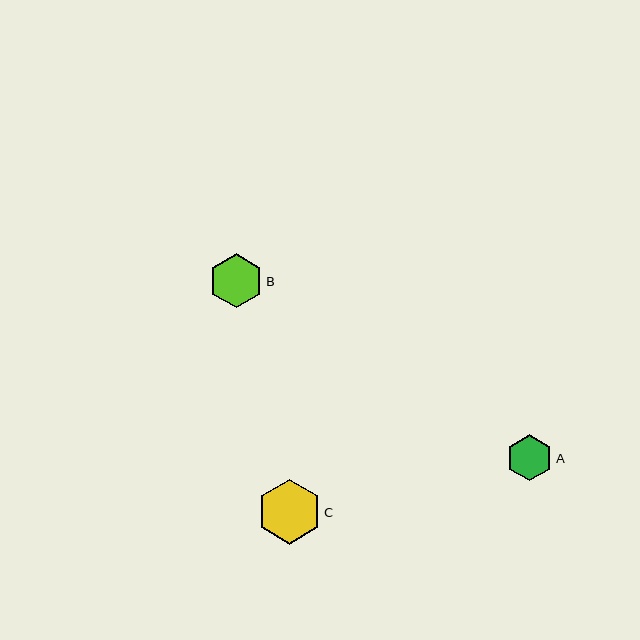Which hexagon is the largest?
Hexagon C is the largest with a size of approximately 64 pixels.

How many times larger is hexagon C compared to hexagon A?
Hexagon C is approximately 1.4 times the size of hexagon A.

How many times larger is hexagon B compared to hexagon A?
Hexagon B is approximately 1.2 times the size of hexagon A.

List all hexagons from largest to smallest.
From largest to smallest: C, B, A.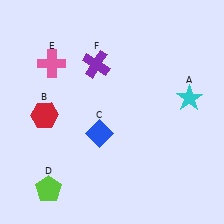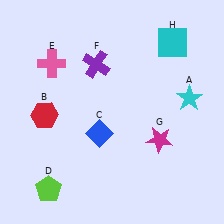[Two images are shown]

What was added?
A magenta star (G), a cyan square (H) were added in Image 2.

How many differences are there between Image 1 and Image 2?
There are 2 differences between the two images.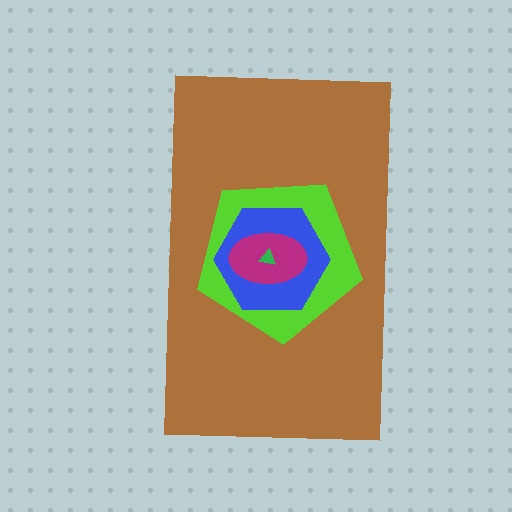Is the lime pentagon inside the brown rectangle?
Yes.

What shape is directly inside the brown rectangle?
The lime pentagon.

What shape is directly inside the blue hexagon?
The magenta ellipse.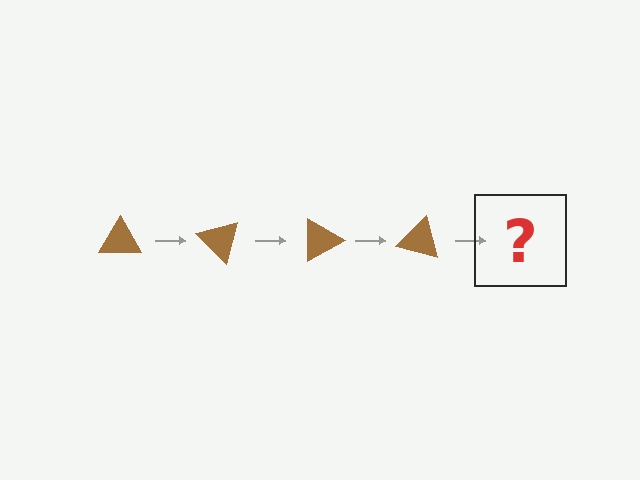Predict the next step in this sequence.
The next step is a brown triangle rotated 180 degrees.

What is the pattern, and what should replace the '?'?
The pattern is that the triangle rotates 45 degrees each step. The '?' should be a brown triangle rotated 180 degrees.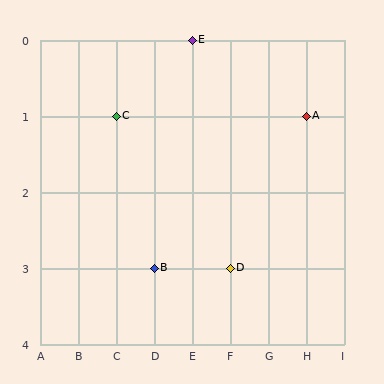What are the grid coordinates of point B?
Point B is at grid coordinates (D, 3).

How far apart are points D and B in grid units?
Points D and B are 2 columns apart.